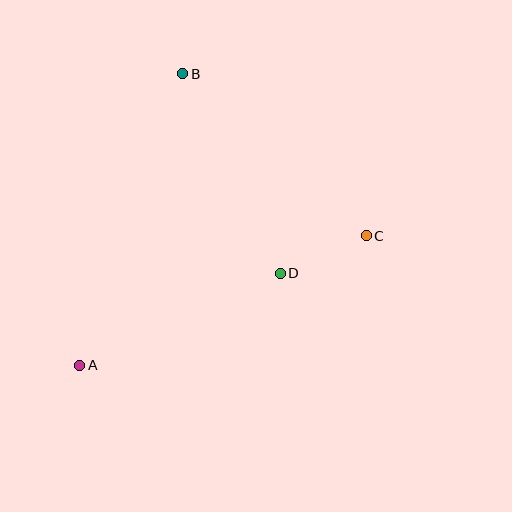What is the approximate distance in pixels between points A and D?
The distance between A and D is approximately 221 pixels.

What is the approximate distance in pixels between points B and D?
The distance between B and D is approximately 222 pixels.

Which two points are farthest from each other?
Points A and C are farthest from each other.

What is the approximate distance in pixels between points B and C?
The distance between B and C is approximately 244 pixels.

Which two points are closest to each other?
Points C and D are closest to each other.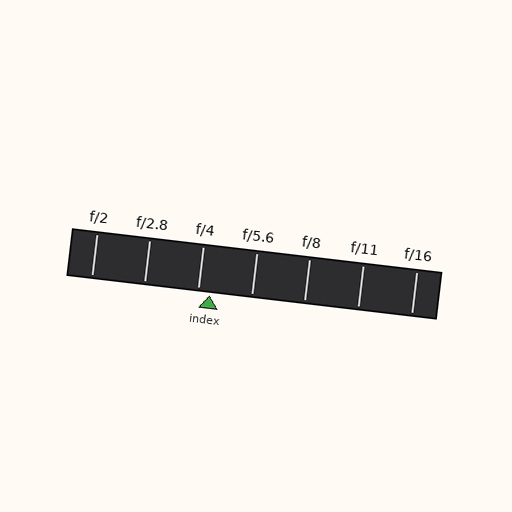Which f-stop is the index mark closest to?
The index mark is closest to f/4.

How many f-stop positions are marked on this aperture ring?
There are 7 f-stop positions marked.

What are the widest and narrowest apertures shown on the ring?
The widest aperture shown is f/2 and the narrowest is f/16.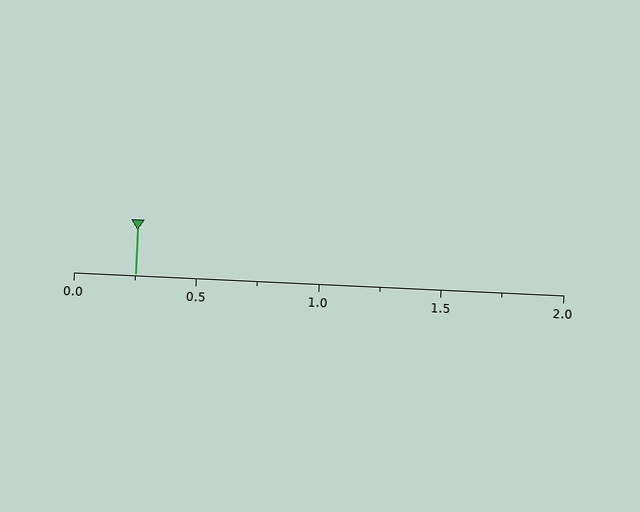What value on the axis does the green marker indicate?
The marker indicates approximately 0.25.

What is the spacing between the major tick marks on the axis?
The major ticks are spaced 0.5 apart.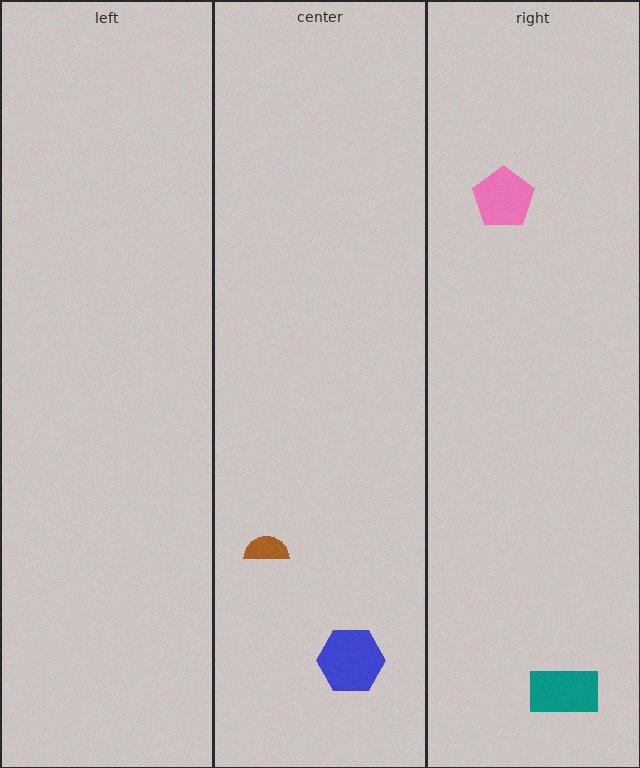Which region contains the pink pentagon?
The right region.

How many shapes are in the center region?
2.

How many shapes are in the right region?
2.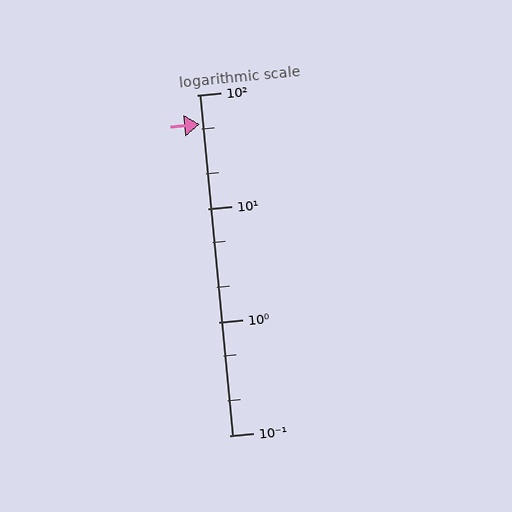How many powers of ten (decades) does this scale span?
The scale spans 3 decades, from 0.1 to 100.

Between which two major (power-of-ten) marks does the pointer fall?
The pointer is between 10 and 100.